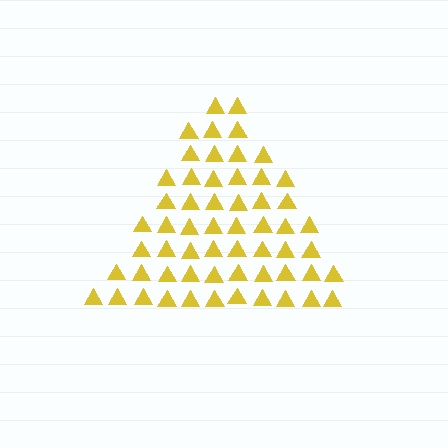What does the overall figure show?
The overall figure shows a triangle.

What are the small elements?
The small elements are triangles.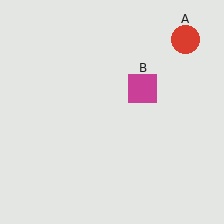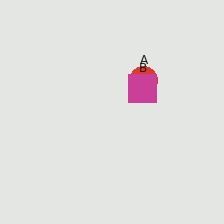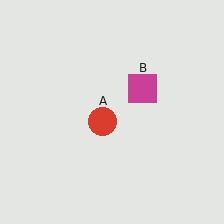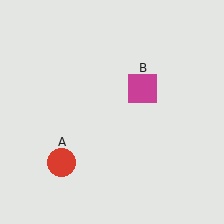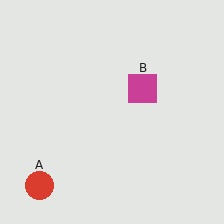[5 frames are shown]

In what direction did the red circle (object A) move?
The red circle (object A) moved down and to the left.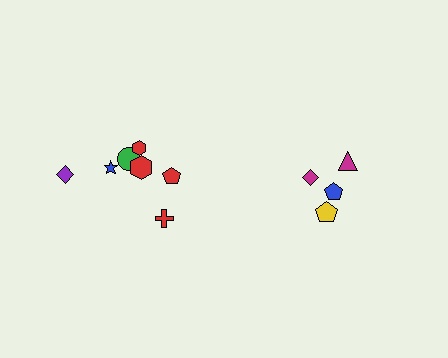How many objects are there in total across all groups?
There are 11 objects.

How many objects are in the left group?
There are 7 objects.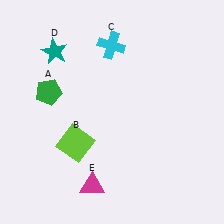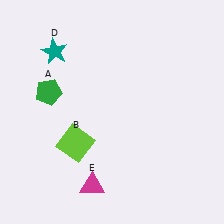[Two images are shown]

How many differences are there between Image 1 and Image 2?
There is 1 difference between the two images.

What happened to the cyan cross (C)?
The cyan cross (C) was removed in Image 2. It was in the top-left area of Image 1.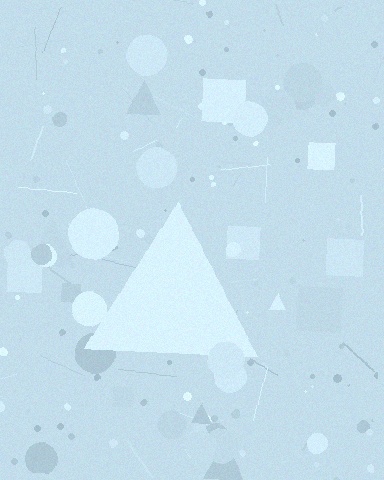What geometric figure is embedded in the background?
A triangle is embedded in the background.